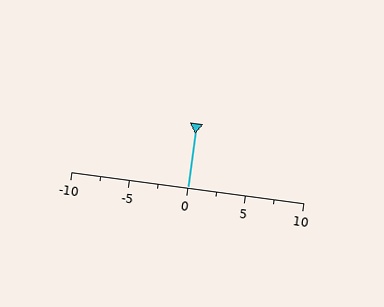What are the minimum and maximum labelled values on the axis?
The axis runs from -10 to 10.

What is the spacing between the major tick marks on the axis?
The major ticks are spaced 5 apart.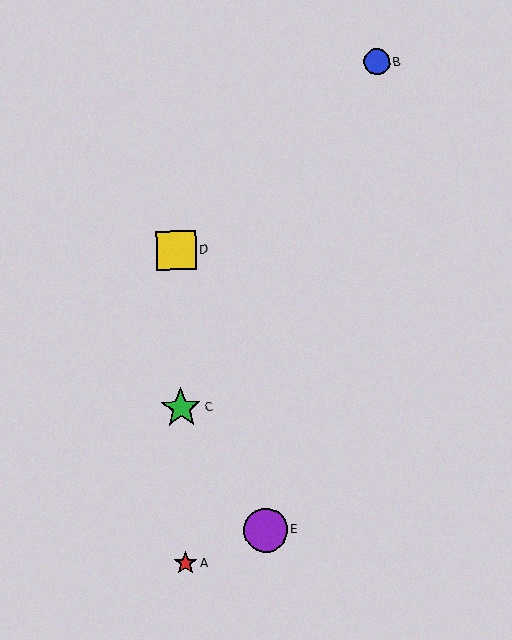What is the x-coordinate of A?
Object A is at x≈186.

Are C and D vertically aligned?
Yes, both are at x≈181.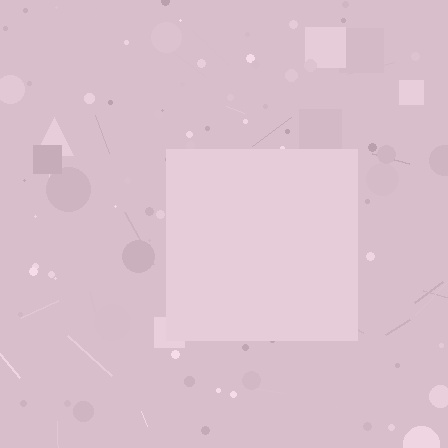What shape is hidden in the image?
A square is hidden in the image.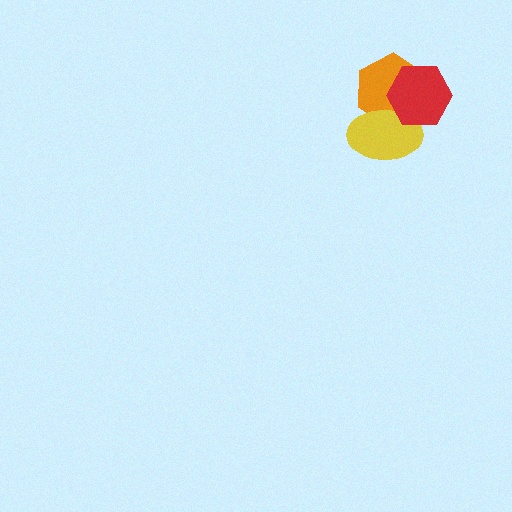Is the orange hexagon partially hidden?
Yes, it is partially covered by another shape.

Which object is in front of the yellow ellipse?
The red hexagon is in front of the yellow ellipse.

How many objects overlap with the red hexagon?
2 objects overlap with the red hexagon.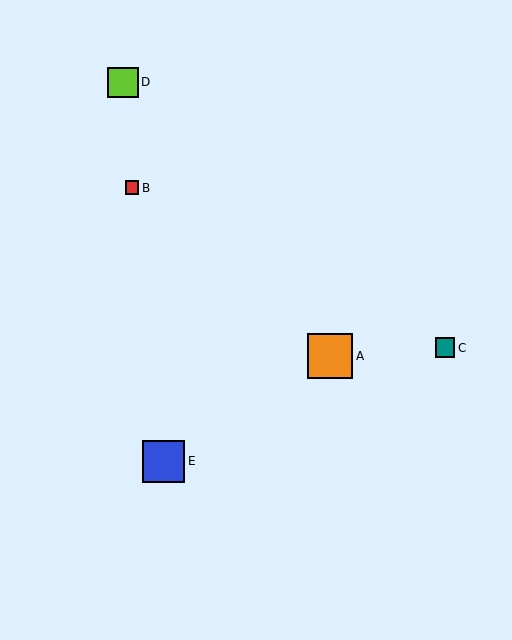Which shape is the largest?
The orange square (labeled A) is the largest.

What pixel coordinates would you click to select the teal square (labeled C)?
Click at (445, 348) to select the teal square C.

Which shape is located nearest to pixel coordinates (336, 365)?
The orange square (labeled A) at (330, 356) is nearest to that location.